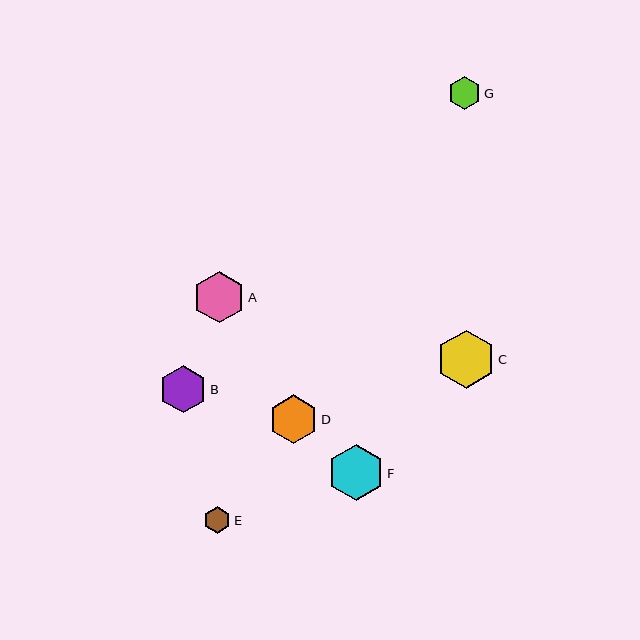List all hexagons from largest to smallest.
From largest to smallest: C, F, A, D, B, G, E.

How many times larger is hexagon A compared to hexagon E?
Hexagon A is approximately 1.9 times the size of hexagon E.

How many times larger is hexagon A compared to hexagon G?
Hexagon A is approximately 1.6 times the size of hexagon G.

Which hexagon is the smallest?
Hexagon E is the smallest with a size of approximately 27 pixels.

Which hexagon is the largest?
Hexagon C is the largest with a size of approximately 58 pixels.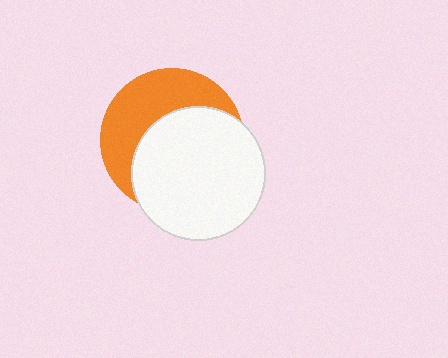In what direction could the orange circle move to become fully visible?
The orange circle could move toward the upper-left. That would shift it out from behind the white circle entirely.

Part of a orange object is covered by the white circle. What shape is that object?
It is a circle.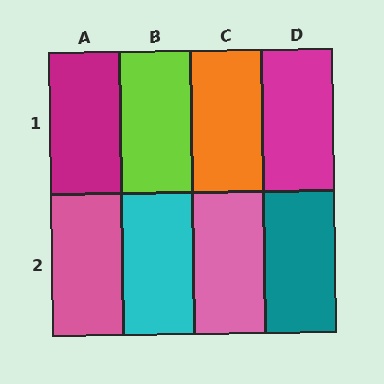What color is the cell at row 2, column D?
Teal.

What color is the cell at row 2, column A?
Pink.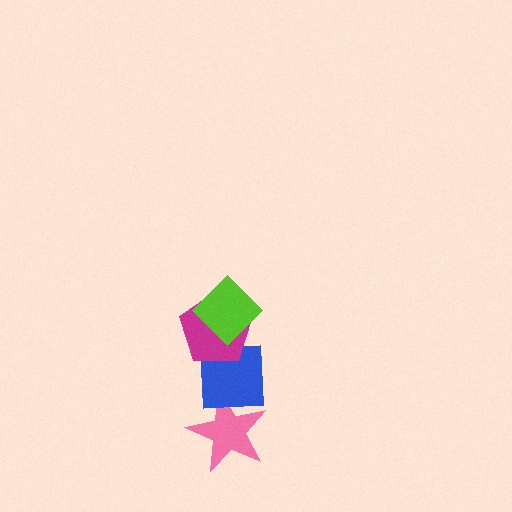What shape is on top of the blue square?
The magenta pentagon is on top of the blue square.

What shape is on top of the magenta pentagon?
The lime diamond is on top of the magenta pentagon.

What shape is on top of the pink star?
The blue square is on top of the pink star.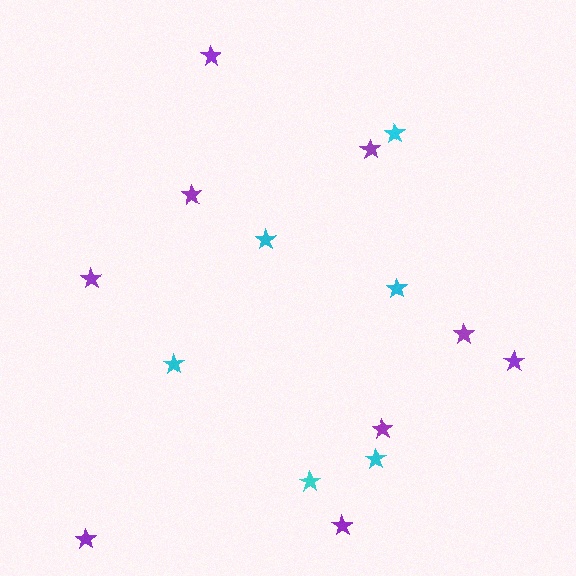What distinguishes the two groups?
There are 2 groups: one group of cyan stars (6) and one group of purple stars (9).